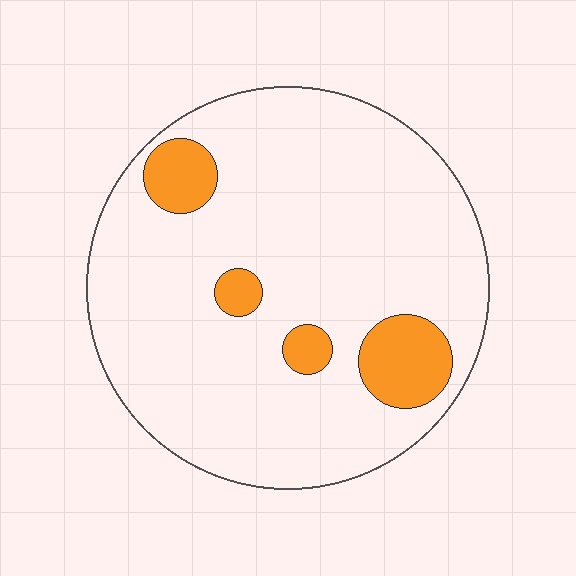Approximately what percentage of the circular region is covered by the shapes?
Approximately 10%.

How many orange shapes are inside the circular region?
4.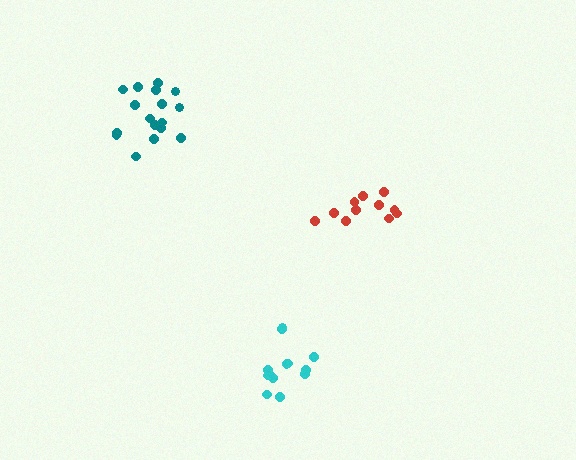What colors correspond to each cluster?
The clusters are colored: red, teal, cyan.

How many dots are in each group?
Group 1: 11 dots, Group 2: 17 dots, Group 3: 13 dots (41 total).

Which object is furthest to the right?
The red cluster is rightmost.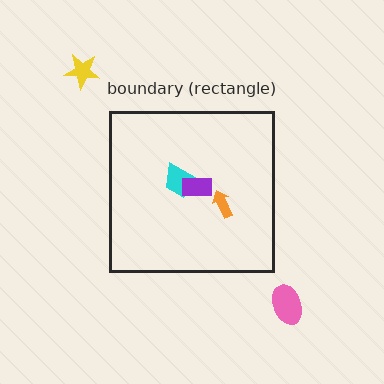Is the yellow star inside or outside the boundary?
Outside.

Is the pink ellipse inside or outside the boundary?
Outside.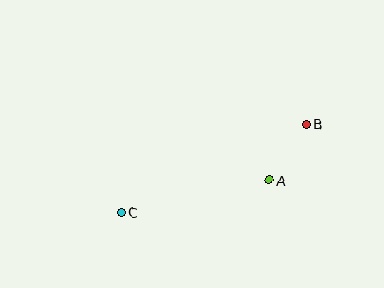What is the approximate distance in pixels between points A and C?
The distance between A and C is approximately 151 pixels.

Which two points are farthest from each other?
Points B and C are farthest from each other.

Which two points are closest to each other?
Points A and B are closest to each other.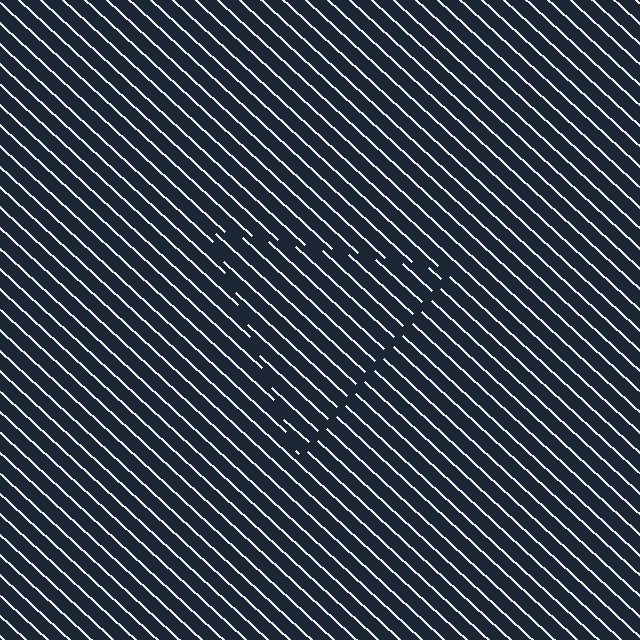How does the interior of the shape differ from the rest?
The interior of the shape contains the same grating, shifted by half a period — the contour is defined by the phase discontinuity where line-ends from the inner and outer gratings abut.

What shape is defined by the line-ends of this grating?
An illusory triangle. The interior of the shape contains the same grating, shifted by half a period — the contour is defined by the phase discontinuity where line-ends from the inner and outer gratings abut.